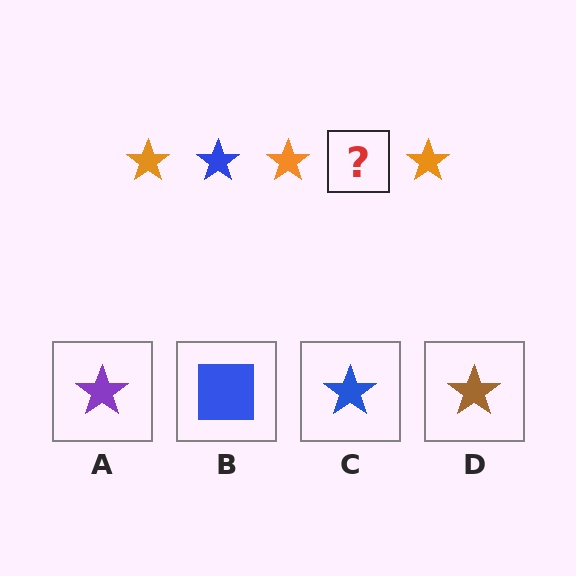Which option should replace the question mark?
Option C.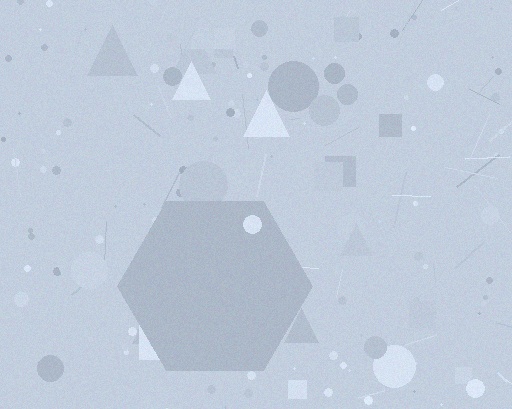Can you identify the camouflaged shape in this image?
The camouflaged shape is a hexagon.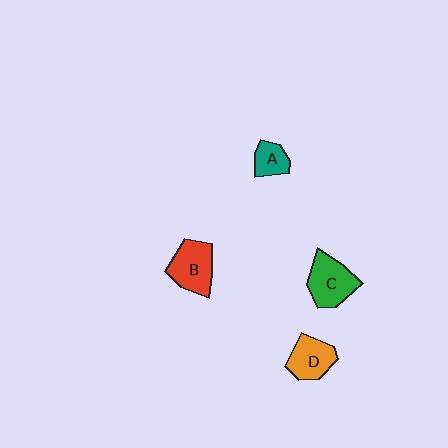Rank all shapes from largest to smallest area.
From largest to smallest: C (green), B (red), D (orange), A (teal).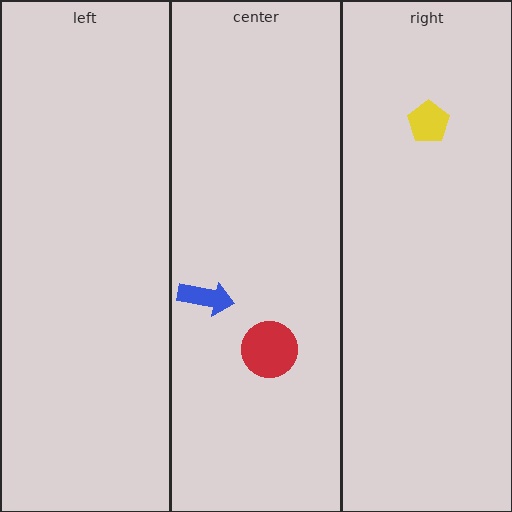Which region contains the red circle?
The center region.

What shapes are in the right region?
The yellow pentagon.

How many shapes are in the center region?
2.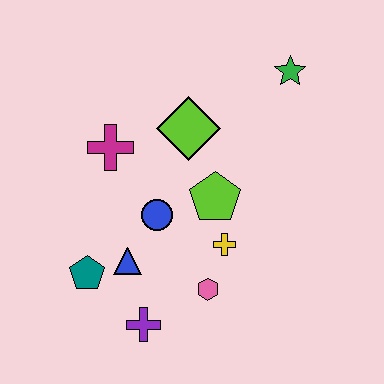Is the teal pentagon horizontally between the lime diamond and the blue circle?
No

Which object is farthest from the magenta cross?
The green star is farthest from the magenta cross.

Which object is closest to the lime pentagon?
The yellow cross is closest to the lime pentagon.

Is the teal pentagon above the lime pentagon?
No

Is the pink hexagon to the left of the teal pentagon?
No